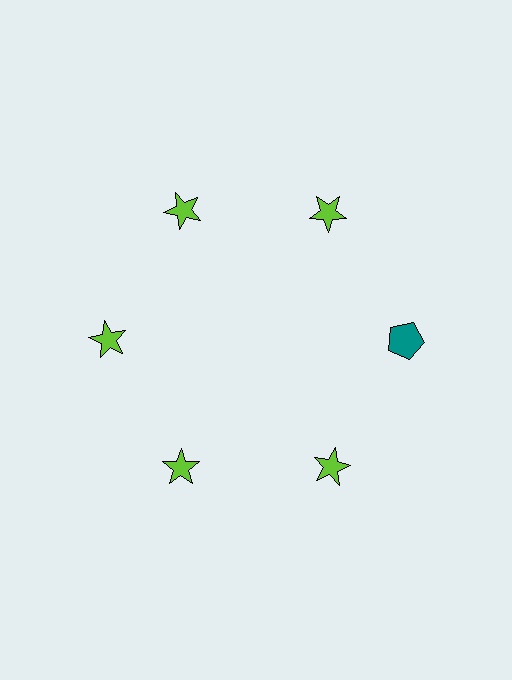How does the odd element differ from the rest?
It differs in both color (teal instead of lime) and shape (pentagon instead of star).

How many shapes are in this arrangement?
There are 6 shapes arranged in a ring pattern.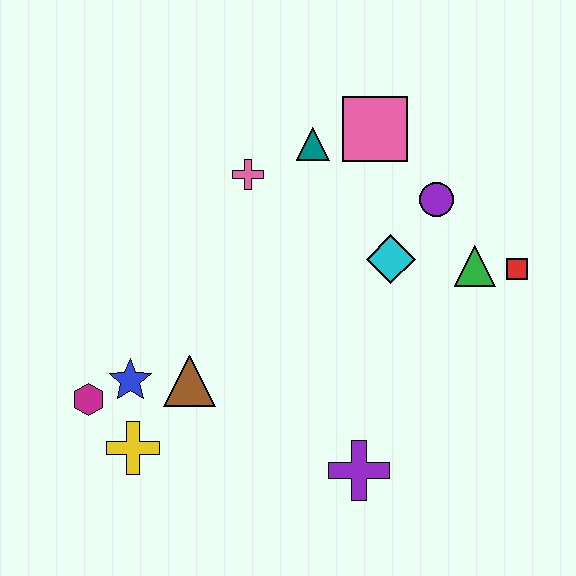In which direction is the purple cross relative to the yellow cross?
The purple cross is to the right of the yellow cross.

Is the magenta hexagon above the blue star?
No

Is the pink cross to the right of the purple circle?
No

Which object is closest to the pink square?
The teal triangle is closest to the pink square.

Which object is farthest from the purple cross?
The pink square is farthest from the purple cross.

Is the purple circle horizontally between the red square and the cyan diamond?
Yes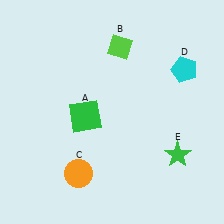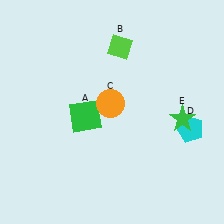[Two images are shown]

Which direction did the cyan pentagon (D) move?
The cyan pentagon (D) moved down.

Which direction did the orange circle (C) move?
The orange circle (C) moved up.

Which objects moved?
The objects that moved are: the orange circle (C), the cyan pentagon (D), the green star (E).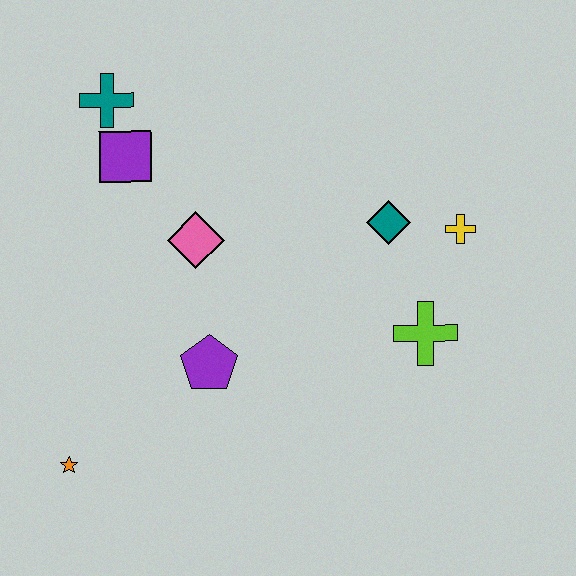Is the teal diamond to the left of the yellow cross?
Yes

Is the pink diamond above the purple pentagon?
Yes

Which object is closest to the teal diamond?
The yellow cross is closest to the teal diamond.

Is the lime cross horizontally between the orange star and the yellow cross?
Yes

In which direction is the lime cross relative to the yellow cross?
The lime cross is below the yellow cross.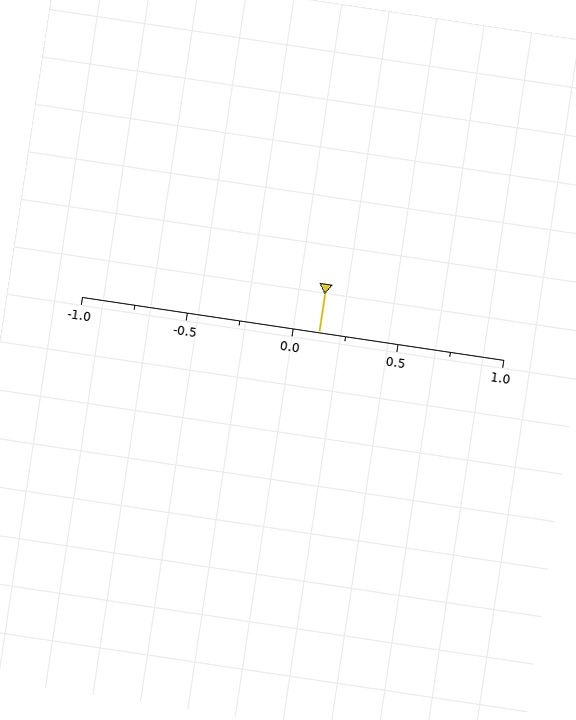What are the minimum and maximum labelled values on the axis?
The axis runs from -1.0 to 1.0.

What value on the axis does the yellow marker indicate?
The marker indicates approximately 0.12.